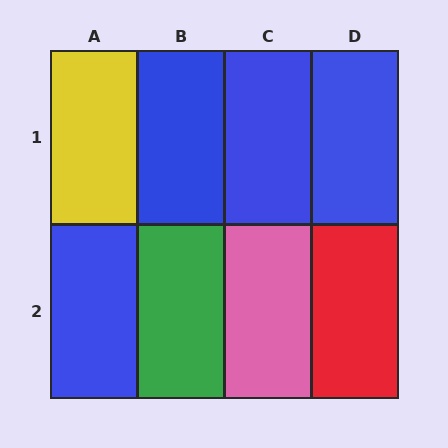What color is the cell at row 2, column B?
Green.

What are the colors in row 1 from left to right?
Yellow, blue, blue, blue.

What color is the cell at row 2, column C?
Pink.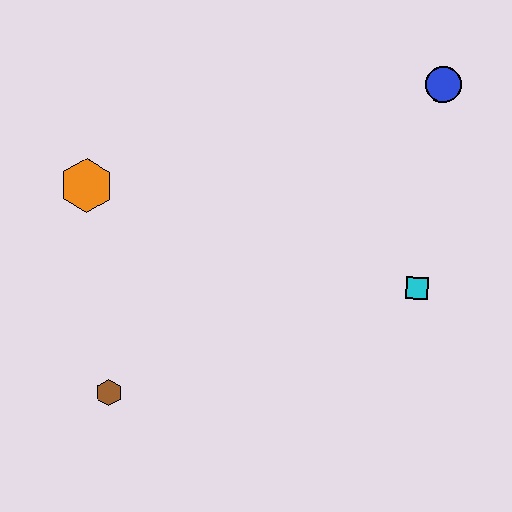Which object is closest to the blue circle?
The cyan square is closest to the blue circle.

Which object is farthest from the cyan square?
The orange hexagon is farthest from the cyan square.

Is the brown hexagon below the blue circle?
Yes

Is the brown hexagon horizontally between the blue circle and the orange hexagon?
Yes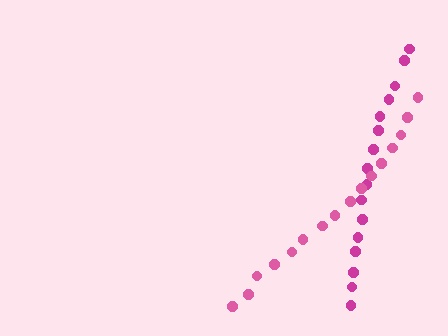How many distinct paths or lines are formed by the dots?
There are 2 distinct paths.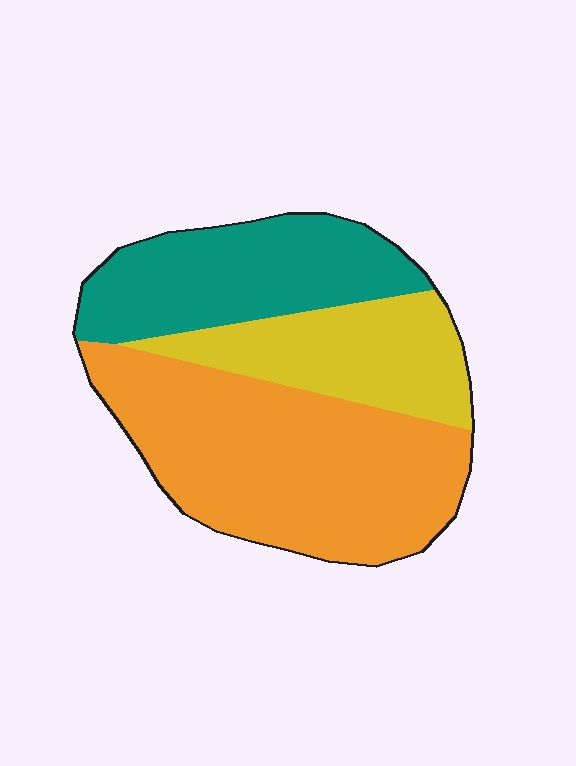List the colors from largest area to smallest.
From largest to smallest: orange, teal, yellow.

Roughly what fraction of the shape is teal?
Teal takes up about one quarter (1/4) of the shape.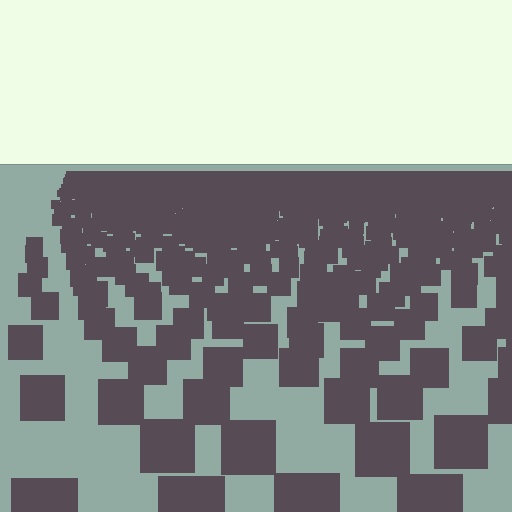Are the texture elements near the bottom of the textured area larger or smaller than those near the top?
Larger. Near the bottom, elements are closer to the viewer and appear at a bigger on-screen size.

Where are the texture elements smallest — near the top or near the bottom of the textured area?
Near the top.